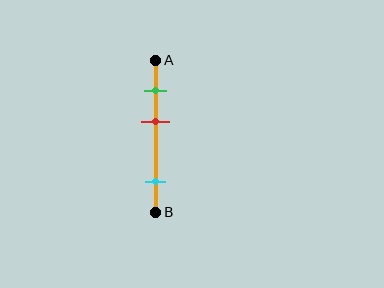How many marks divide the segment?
There are 3 marks dividing the segment.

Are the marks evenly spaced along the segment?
No, the marks are not evenly spaced.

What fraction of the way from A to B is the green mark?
The green mark is approximately 20% (0.2) of the way from A to B.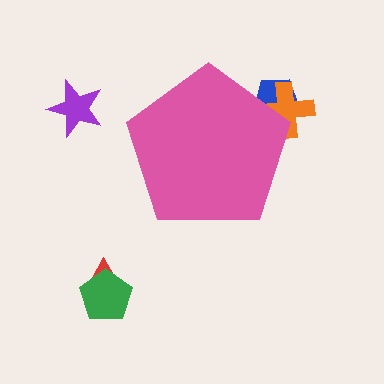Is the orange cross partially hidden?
Yes, the orange cross is partially hidden behind the pink pentagon.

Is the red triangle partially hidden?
No, the red triangle is fully visible.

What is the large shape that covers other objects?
A pink pentagon.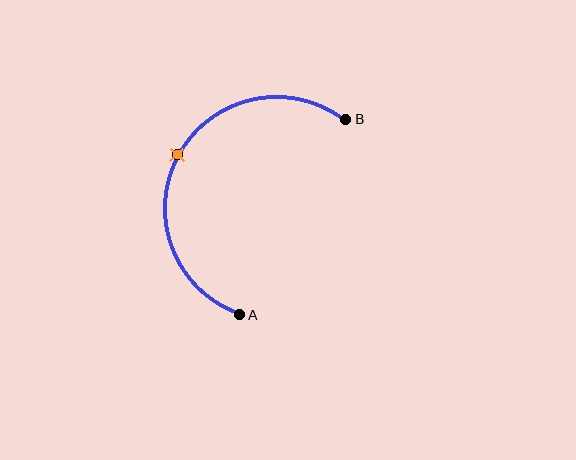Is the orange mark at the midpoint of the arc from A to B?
Yes. The orange mark lies on the arc at equal arc-length from both A and B — it is the arc midpoint.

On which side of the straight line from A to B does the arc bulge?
The arc bulges to the left of the straight line connecting A and B.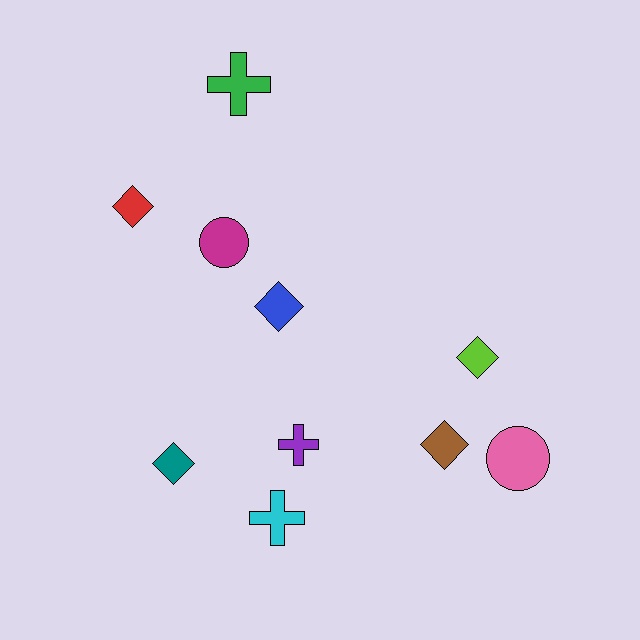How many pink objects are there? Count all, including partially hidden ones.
There is 1 pink object.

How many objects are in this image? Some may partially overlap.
There are 10 objects.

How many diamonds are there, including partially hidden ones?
There are 5 diamonds.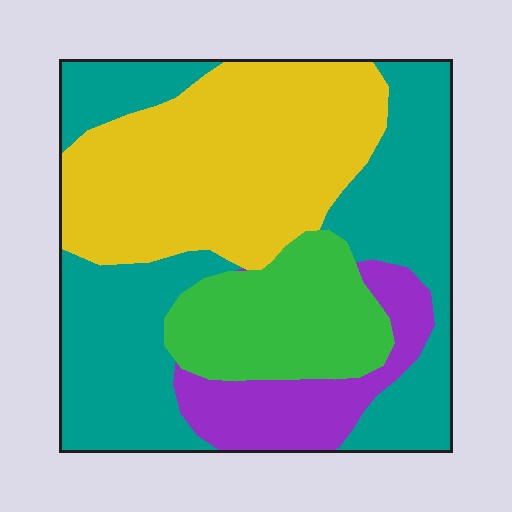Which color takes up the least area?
Purple, at roughly 10%.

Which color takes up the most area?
Teal, at roughly 40%.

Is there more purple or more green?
Green.